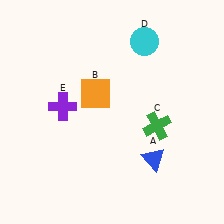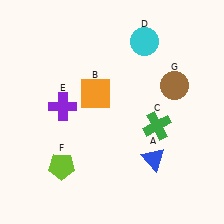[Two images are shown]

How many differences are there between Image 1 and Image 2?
There are 2 differences between the two images.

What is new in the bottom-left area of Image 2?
A lime pentagon (F) was added in the bottom-left area of Image 2.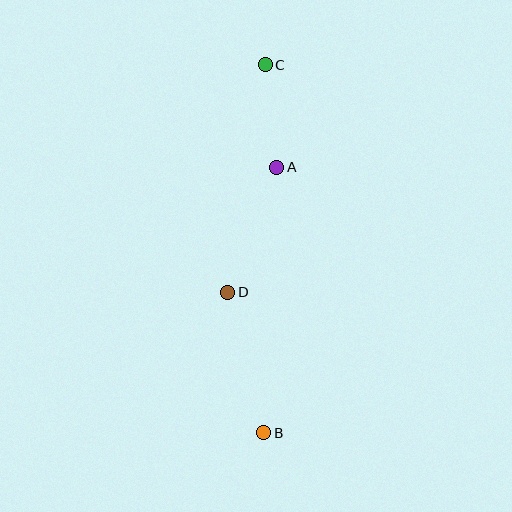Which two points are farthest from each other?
Points B and C are farthest from each other.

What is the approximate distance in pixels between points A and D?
The distance between A and D is approximately 134 pixels.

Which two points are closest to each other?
Points A and C are closest to each other.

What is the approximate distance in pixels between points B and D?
The distance between B and D is approximately 145 pixels.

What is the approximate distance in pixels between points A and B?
The distance between A and B is approximately 266 pixels.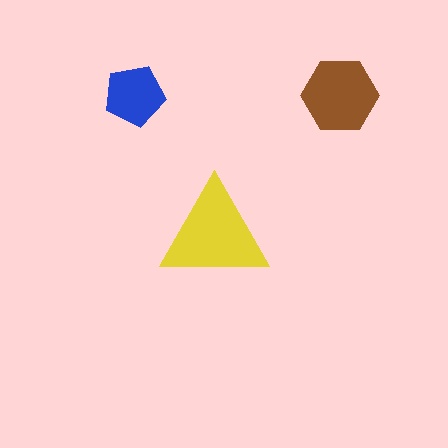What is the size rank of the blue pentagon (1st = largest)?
3rd.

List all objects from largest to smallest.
The yellow triangle, the brown hexagon, the blue pentagon.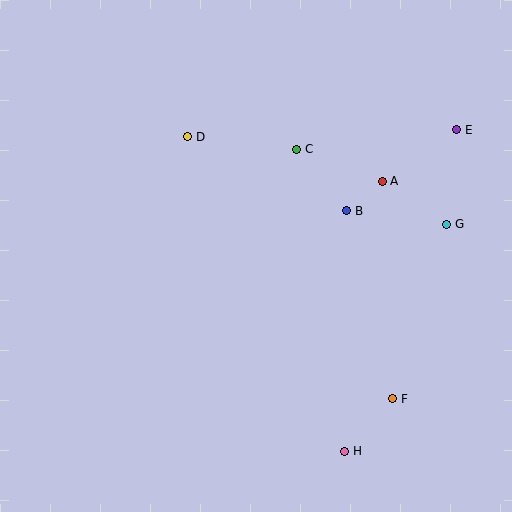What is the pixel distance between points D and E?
The distance between D and E is 269 pixels.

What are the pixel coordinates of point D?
Point D is at (188, 137).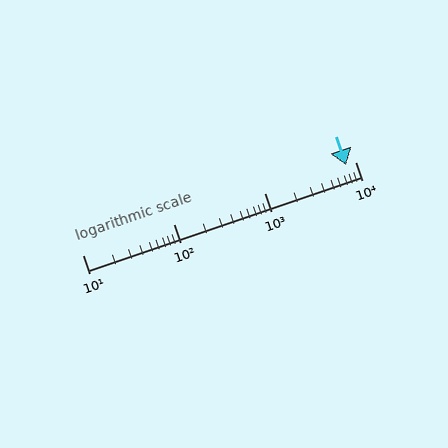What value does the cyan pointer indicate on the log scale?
The pointer indicates approximately 7900.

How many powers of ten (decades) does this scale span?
The scale spans 3 decades, from 10 to 10000.